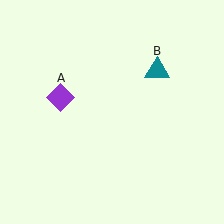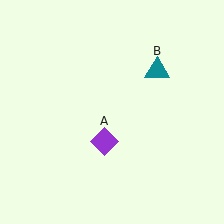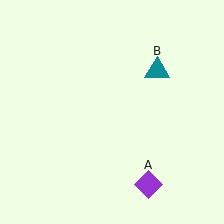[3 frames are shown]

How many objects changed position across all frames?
1 object changed position: purple diamond (object A).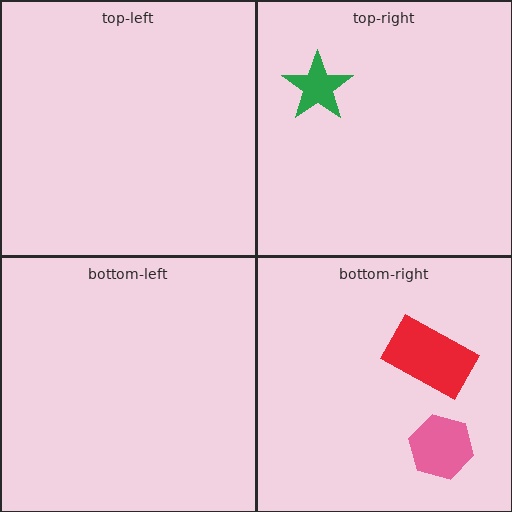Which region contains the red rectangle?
The bottom-right region.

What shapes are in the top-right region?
The green star.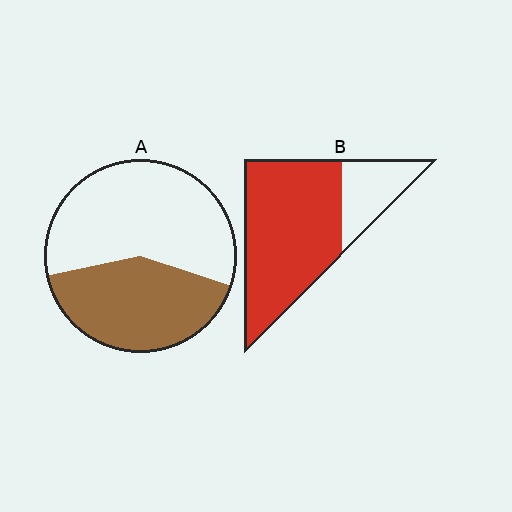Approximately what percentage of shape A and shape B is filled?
A is approximately 40% and B is approximately 75%.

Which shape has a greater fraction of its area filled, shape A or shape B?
Shape B.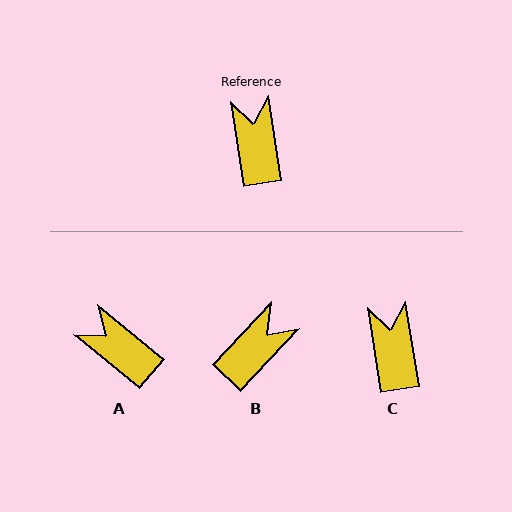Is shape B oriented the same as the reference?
No, it is off by about 52 degrees.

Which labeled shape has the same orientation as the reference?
C.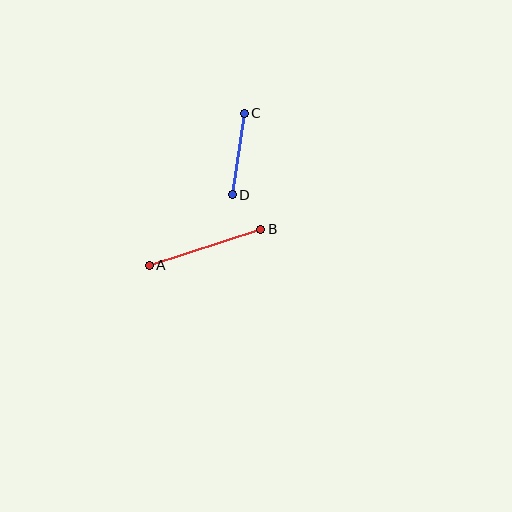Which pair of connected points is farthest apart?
Points A and B are farthest apart.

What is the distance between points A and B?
The distance is approximately 117 pixels.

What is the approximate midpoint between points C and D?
The midpoint is at approximately (238, 154) pixels.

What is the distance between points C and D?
The distance is approximately 83 pixels.